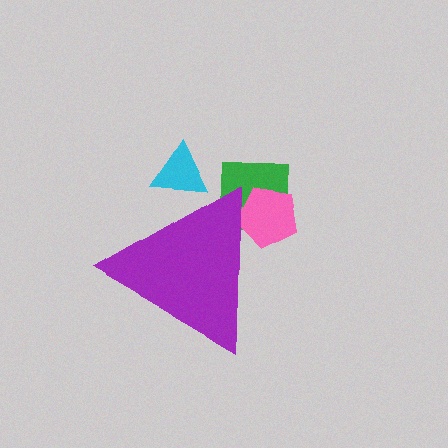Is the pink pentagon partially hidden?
Yes, the pink pentagon is partially hidden behind the purple triangle.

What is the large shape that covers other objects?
A purple triangle.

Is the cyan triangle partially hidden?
Yes, the cyan triangle is partially hidden behind the purple triangle.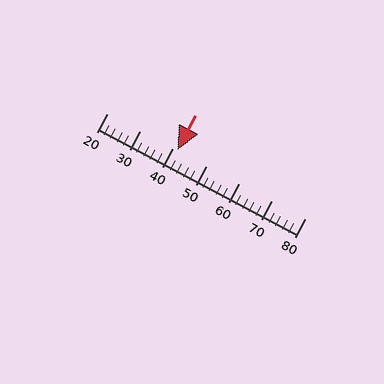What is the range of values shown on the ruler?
The ruler shows values from 20 to 80.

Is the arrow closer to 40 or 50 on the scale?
The arrow is closer to 40.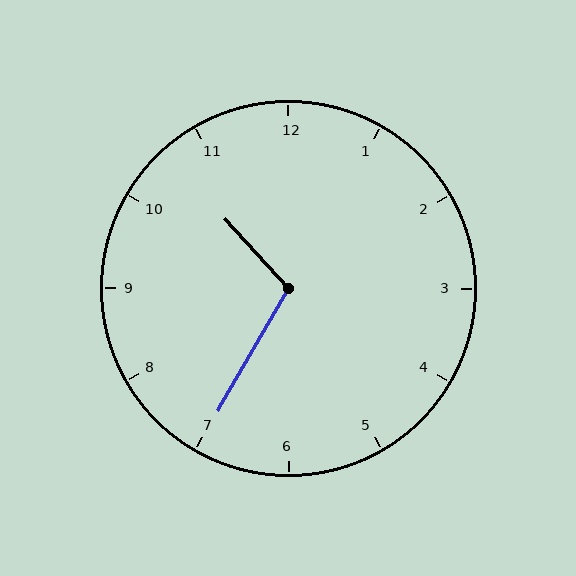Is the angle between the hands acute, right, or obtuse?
It is obtuse.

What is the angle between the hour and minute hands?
Approximately 108 degrees.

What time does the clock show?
10:35.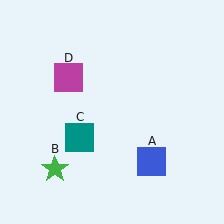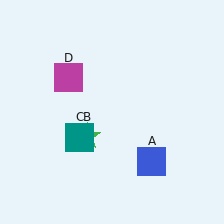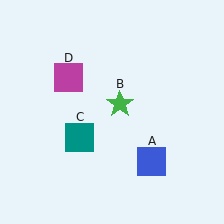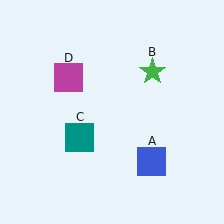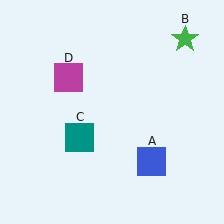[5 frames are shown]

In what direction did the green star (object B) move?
The green star (object B) moved up and to the right.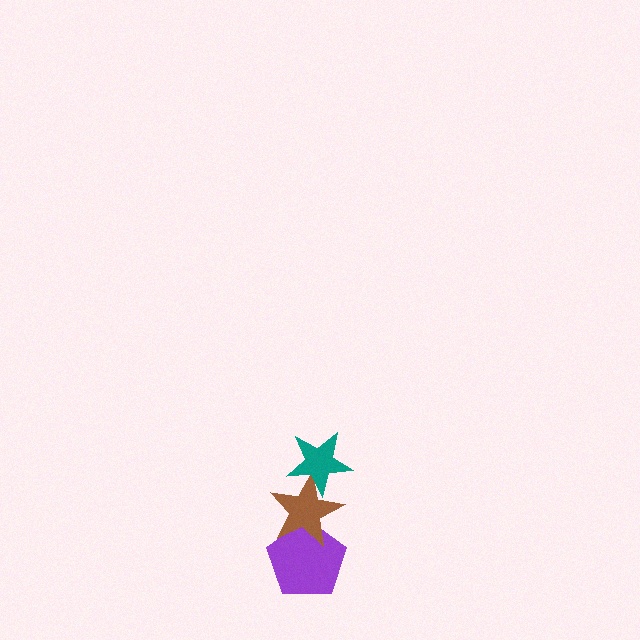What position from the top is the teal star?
The teal star is 1st from the top.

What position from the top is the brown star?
The brown star is 2nd from the top.